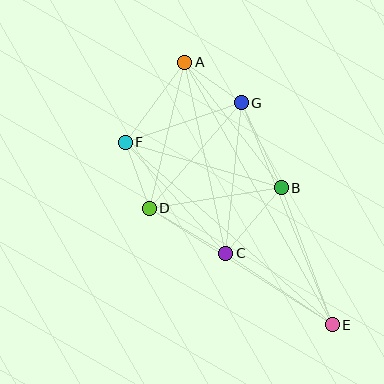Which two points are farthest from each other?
Points A and E are farthest from each other.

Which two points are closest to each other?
Points A and G are closest to each other.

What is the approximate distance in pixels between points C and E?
The distance between C and E is approximately 128 pixels.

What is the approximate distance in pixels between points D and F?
The distance between D and F is approximately 70 pixels.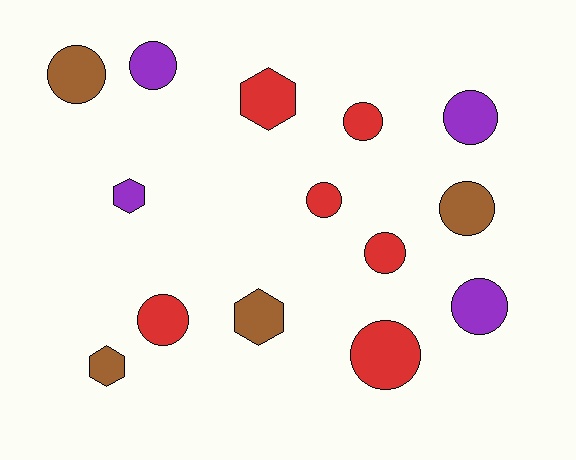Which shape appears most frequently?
Circle, with 10 objects.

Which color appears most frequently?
Red, with 6 objects.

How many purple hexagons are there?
There is 1 purple hexagon.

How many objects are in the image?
There are 14 objects.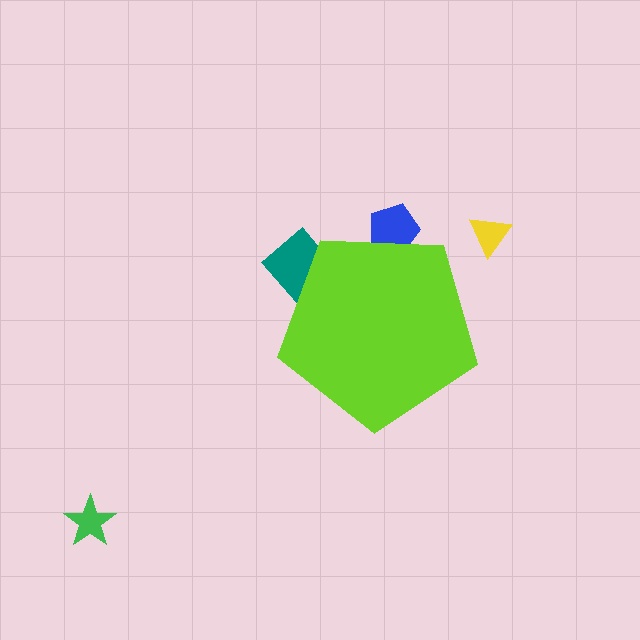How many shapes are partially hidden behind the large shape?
2 shapes are partially hidden.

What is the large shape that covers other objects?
A lime pentagon.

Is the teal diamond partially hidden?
Yes, the teal diamond is partially hidden behind the lime pentagon.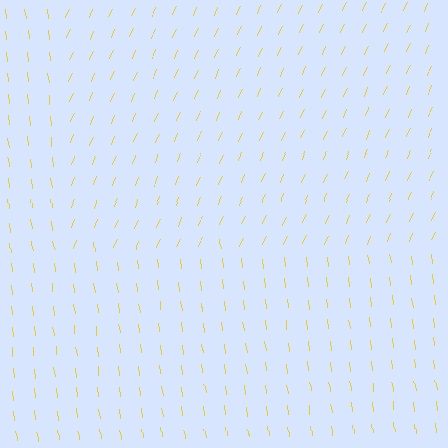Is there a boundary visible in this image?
Yes, there is a texture boundary formed by a change in line orientation.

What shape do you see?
I see a rectangle.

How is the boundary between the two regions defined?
The boundary is defined purely by a change in line orientation (approximately 32 degrees difference). All lines are the same color and thickness.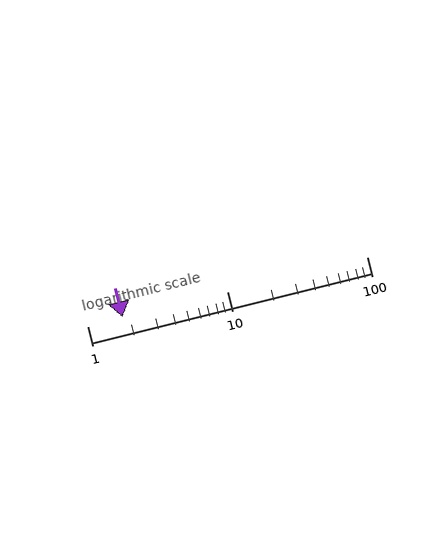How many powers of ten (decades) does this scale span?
The scale spans 2 decades, from 1 to 100.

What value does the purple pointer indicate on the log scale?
The pointer indicates approximately 1.8.